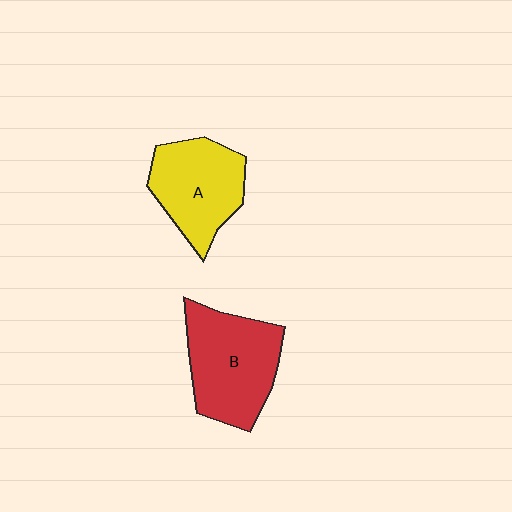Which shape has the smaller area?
Shape A (yellow).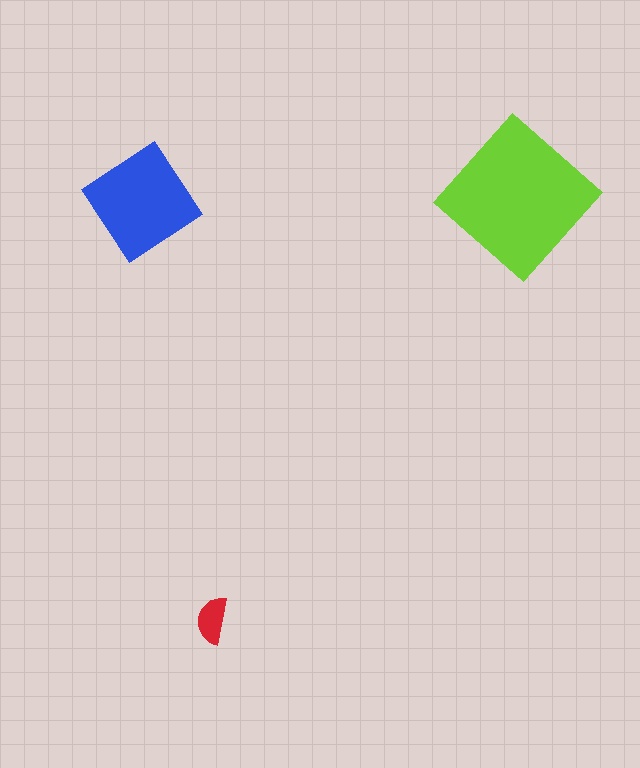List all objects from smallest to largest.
The red semicircle, the blue diamond, the lime diamond.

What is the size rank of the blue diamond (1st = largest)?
2nd.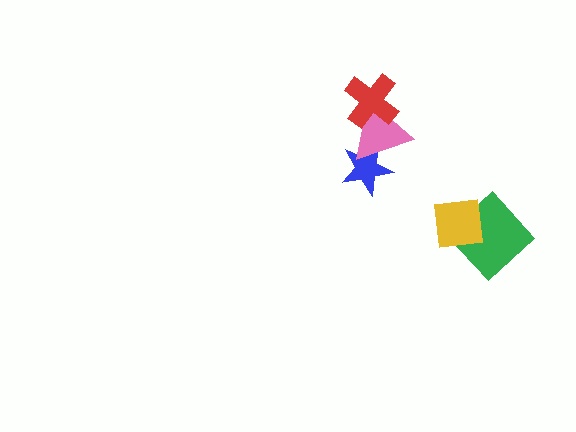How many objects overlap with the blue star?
1 object overlaps with the blue star.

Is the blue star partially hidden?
Yes, it is partially covered by another shape.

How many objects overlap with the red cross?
1 object overlaps with the red cross.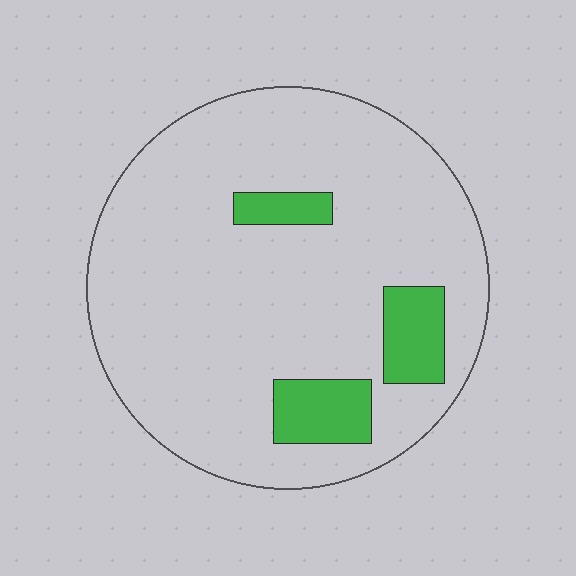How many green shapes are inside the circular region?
3.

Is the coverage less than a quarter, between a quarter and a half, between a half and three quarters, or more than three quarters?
Less than a quarter.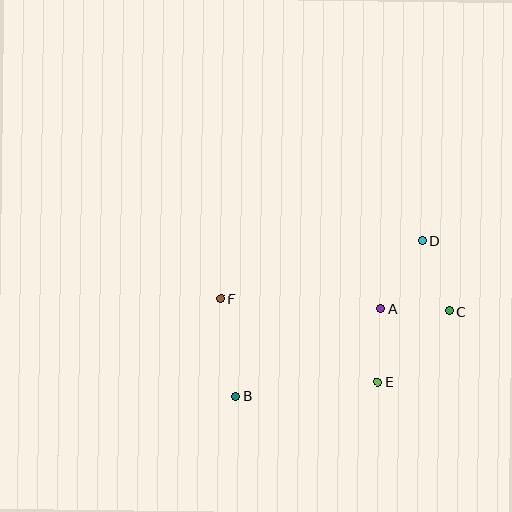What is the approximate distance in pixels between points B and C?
The distance between B and C is approximately 230 pixels.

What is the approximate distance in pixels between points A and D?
The distance between A and D is approximately 79 pixels.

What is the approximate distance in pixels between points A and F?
The distance between A and F is approximately 161 pixels.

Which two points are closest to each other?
Points A and C are closest to each other.